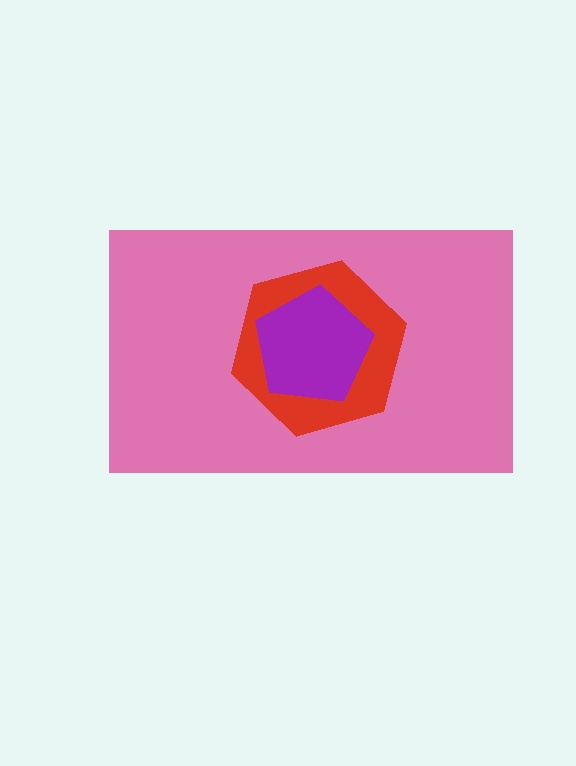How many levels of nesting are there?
3.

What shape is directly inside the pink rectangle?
The red hexagon.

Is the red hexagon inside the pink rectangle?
Yes.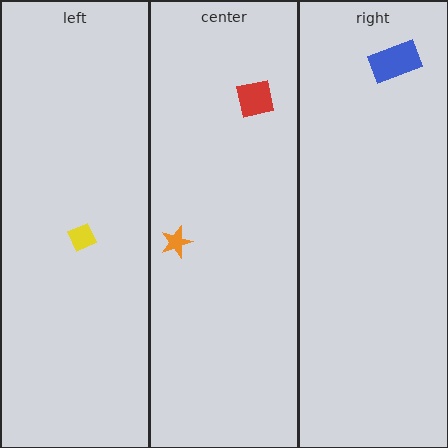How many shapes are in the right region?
1.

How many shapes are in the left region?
1.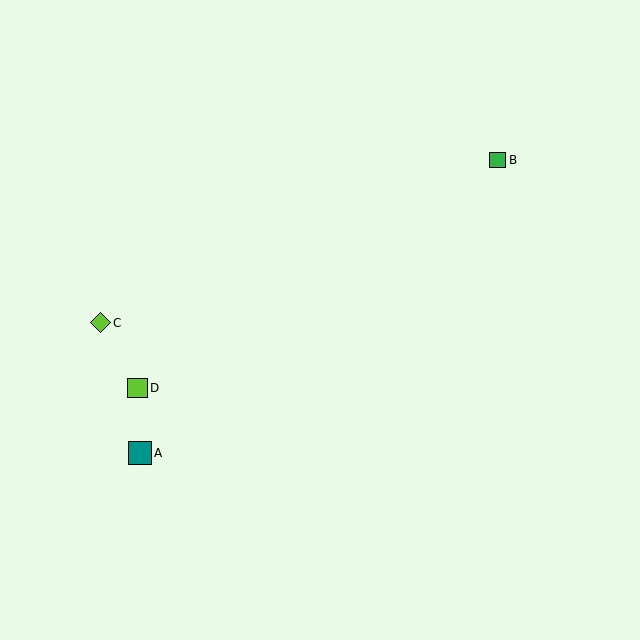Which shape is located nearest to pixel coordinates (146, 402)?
The lime square (labeled D) at (137, 388) is nearest to that location.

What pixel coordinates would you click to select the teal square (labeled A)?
Click at (140, 453) to select the teal square A.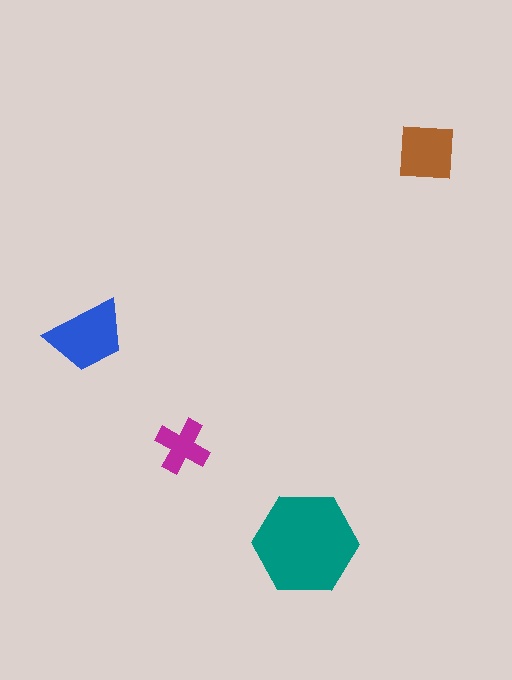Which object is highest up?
The brown square is topmost.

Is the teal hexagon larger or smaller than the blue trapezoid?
Larger.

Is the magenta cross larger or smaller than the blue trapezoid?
Smaller.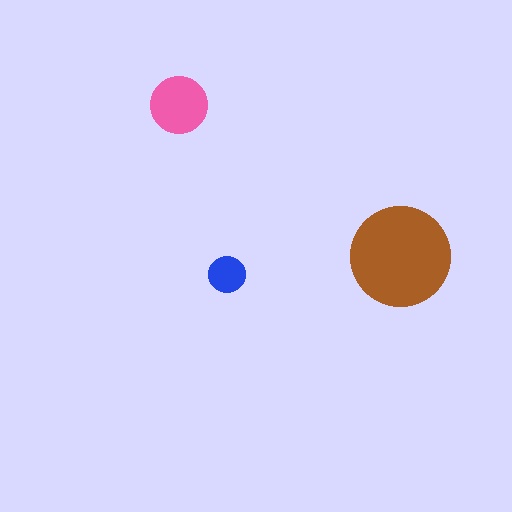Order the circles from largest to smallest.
the brown one, the pink one, the blue one.